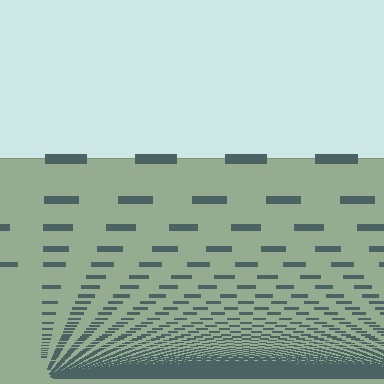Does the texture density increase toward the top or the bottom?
Density increases toward the bottom.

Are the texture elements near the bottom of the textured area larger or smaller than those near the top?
Smaller. The gradient is inverted — elements near the bottom are smaller and denser.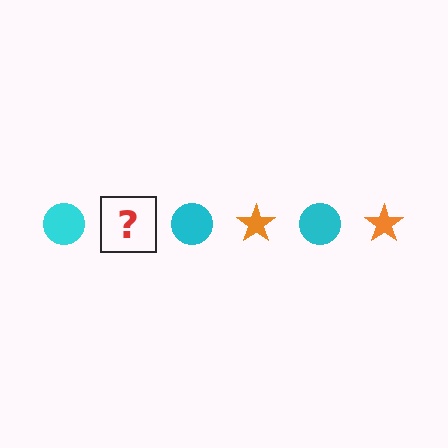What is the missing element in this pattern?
The missing element is an orange star.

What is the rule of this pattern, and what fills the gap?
The rule is that the pattern alternates between cyan circle and orange star. The gap should be filled with an orange star.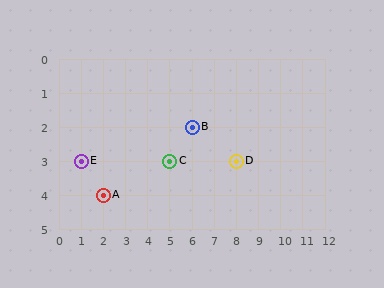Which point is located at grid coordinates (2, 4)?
Point A is at (2, 4).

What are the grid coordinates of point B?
Point B is at grid coordinates (6, 2).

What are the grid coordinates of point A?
Point A is at grid coordinates (2, 4).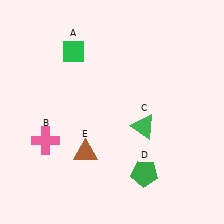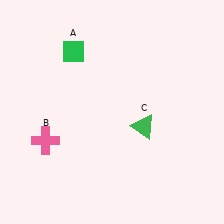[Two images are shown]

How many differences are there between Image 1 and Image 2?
There are 2 differences between the two images.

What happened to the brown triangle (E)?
The brown triangle (E) was removed in Image 2. It was in the bottom-left area of Image 1.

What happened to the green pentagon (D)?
The green pentagon (D) was removed in Image 2. It was in the bottom-right area of Image 1.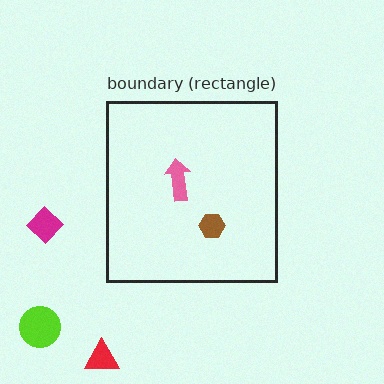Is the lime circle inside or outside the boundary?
Outside.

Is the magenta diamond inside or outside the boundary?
Outside.